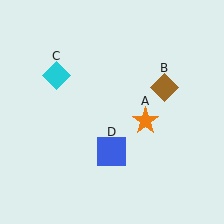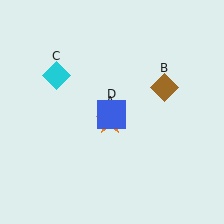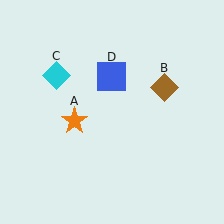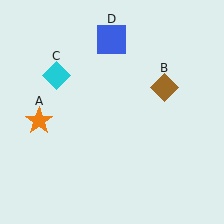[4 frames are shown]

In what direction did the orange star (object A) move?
The orange star (object A) moved left.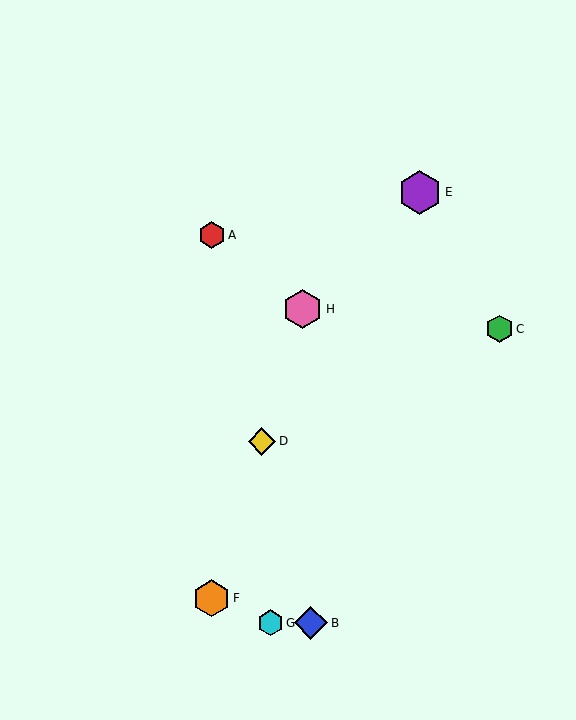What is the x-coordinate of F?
Object F is at x≈212.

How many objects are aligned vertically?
2 objects (A, F) are aligned vertically.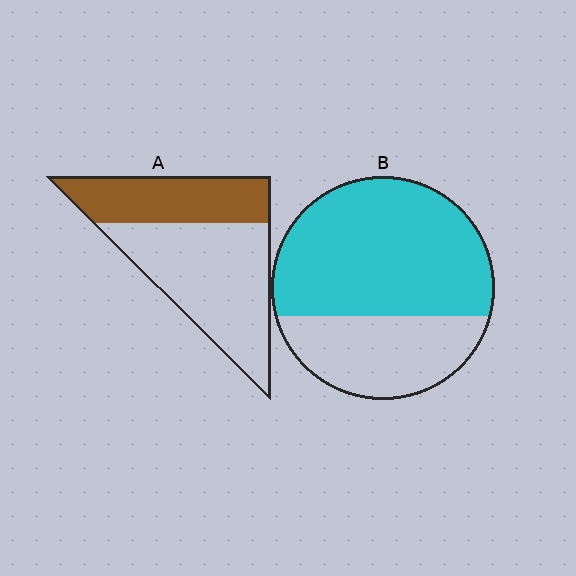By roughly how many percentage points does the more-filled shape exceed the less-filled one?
By roughly 30 percentage points (B over A).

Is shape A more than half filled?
No.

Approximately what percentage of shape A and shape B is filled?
A is approximately 40% and B is approximately 65%.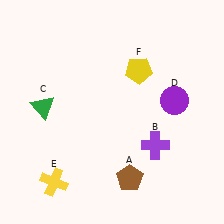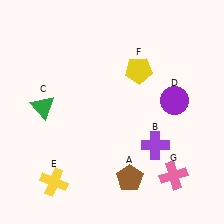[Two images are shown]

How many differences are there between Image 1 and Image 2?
There is 1 difference between the two images.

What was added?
A pink cross (G) was added in Image 2.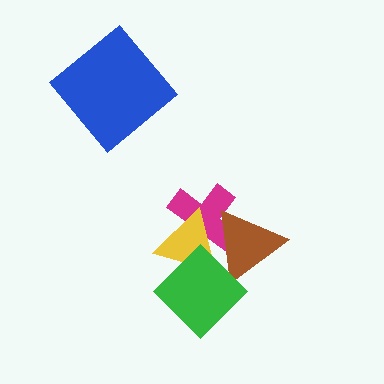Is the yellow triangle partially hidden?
Yes, it is partially covered by another shape.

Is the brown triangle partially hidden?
Yes, it is partially covered by another shape.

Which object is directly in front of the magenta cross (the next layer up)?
The yellow triangle is directly in front of the magenta cross.